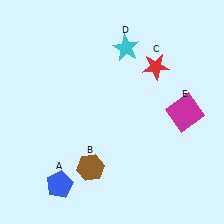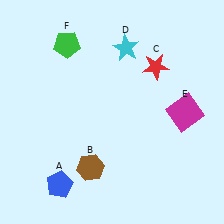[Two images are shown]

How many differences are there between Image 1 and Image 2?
There is 1 difference between the two images.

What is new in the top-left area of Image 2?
A green pentagon (F) was added in the top-left area of Image 2.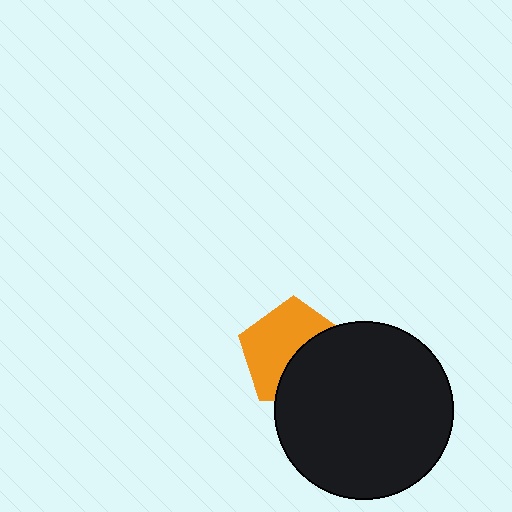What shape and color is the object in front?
The object in front is a black circle.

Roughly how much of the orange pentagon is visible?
About half of it is visible (roughly 57%).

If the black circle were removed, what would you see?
You would see the complete orange pentagon.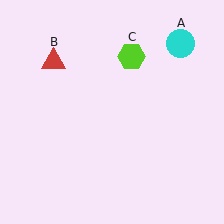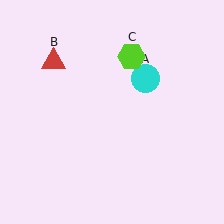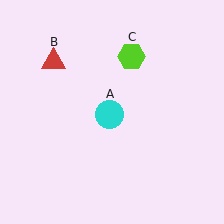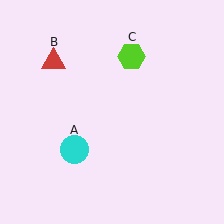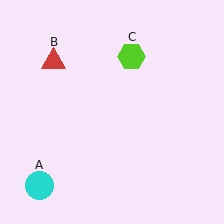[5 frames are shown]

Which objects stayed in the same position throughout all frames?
Red triangle (object B) and lime hexagon (object C) remained stationary.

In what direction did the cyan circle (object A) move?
The cyan circle (object A) moved down and to the left.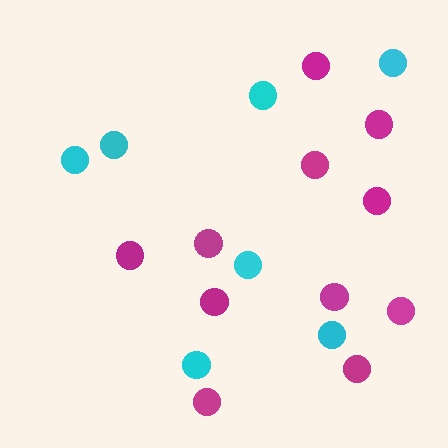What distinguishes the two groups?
There are 2 groups: one group of cyan circles (7) and one group of magenta circles (11).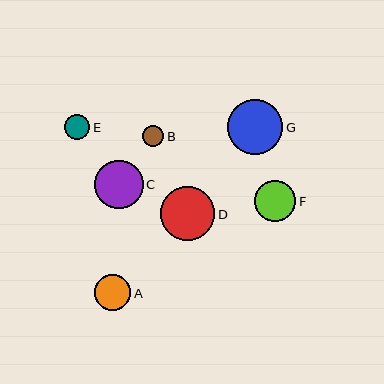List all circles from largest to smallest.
From largest to smallest: G, D, C, F, A, E, B.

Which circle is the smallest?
Circle B is the smallest with a size of approximately 21 pixels.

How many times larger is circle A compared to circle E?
Circle A is approximately 1.4 times the size of circle E.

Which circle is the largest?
Circle G is the largest with a size of approximately 55 pixels.